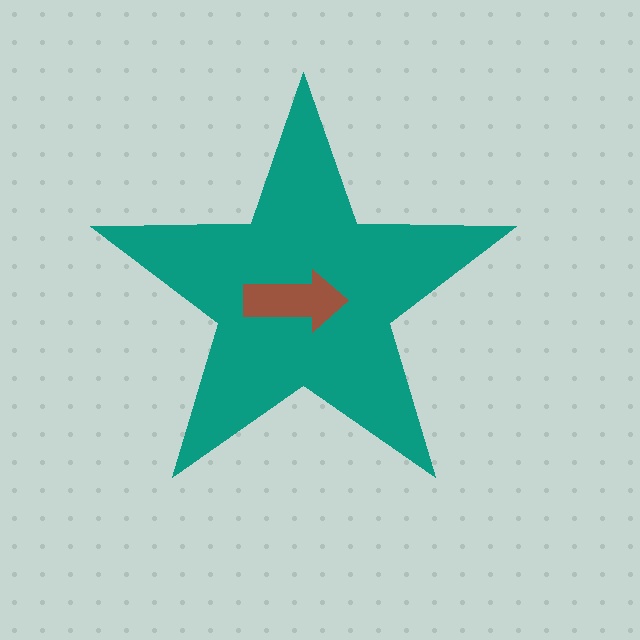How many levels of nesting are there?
2.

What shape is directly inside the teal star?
The brown arrow.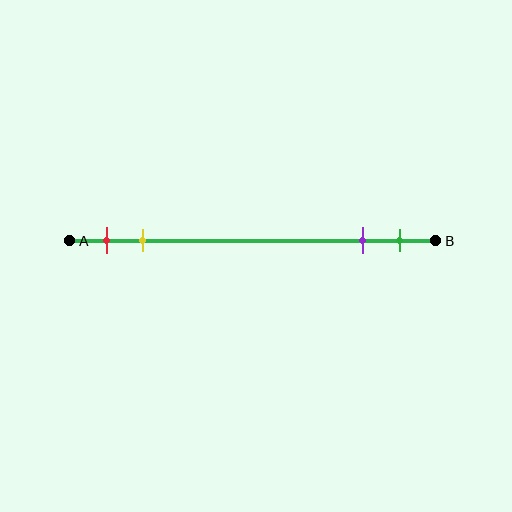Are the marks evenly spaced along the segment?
No, the marks are not evenly spaced.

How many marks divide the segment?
There are 4 marks dividing the segment.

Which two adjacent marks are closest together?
The purple and green marks are the closest adjacent pair.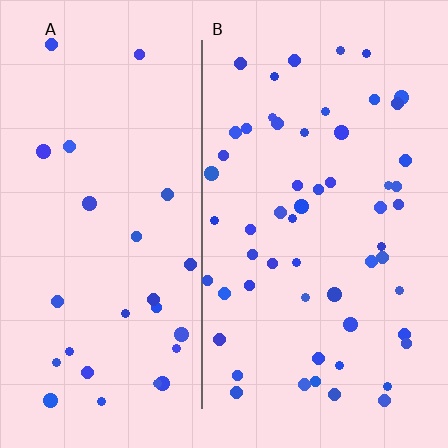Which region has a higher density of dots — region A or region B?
B (the right).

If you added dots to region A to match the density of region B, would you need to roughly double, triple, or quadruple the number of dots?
Approximately double.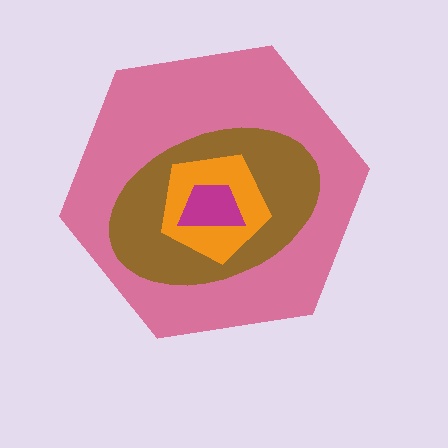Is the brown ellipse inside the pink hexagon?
Yes.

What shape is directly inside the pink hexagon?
The brown ellipse.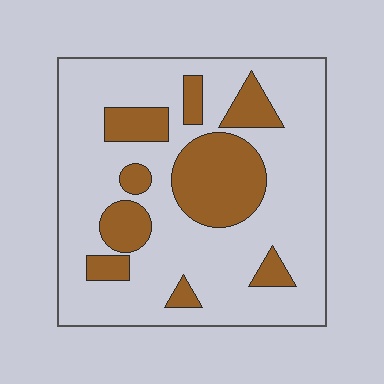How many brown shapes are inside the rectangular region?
9.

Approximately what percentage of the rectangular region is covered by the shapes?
Approximately 25%.